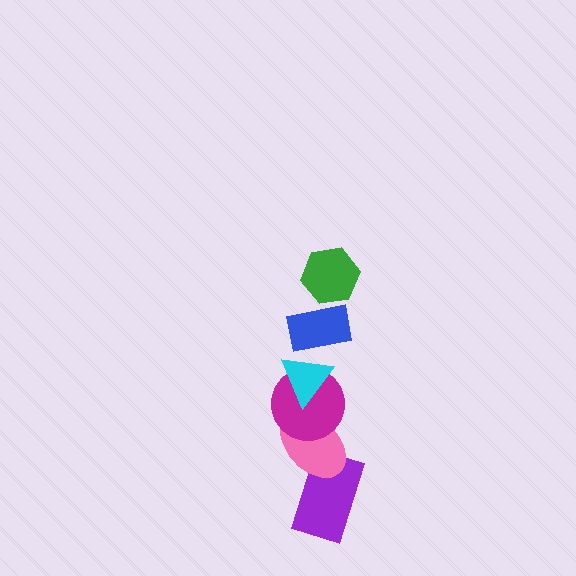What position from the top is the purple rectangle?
The purple rectangle is 6th from the top.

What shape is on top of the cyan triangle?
The blue rectangle is on top of the cyan triangle.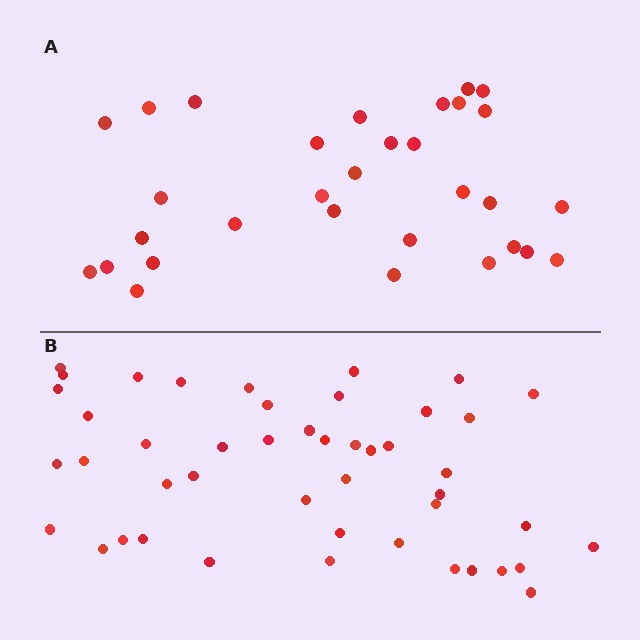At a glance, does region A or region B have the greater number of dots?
Region B (the bottom region) has more dots.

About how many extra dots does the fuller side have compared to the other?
Region B has approximately 15 more dots than region A.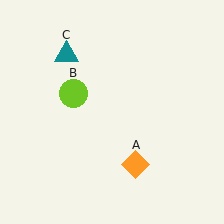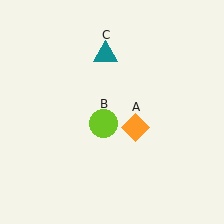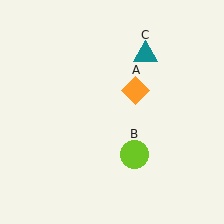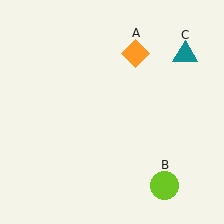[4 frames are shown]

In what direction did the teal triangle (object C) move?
The teal triangle (object C) moved right.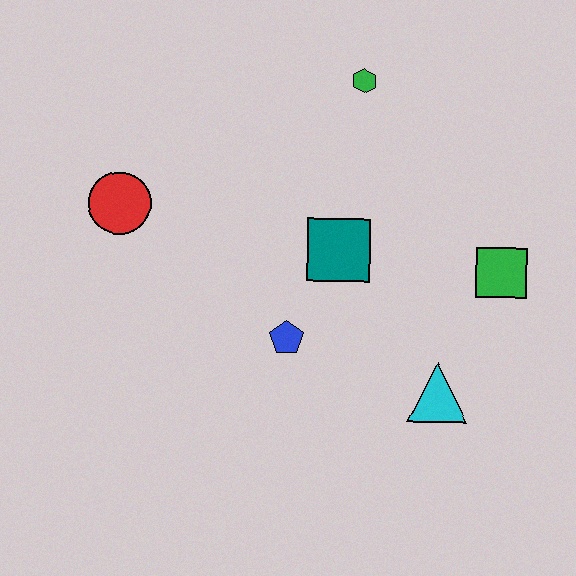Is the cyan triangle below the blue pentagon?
Yes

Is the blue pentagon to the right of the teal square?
No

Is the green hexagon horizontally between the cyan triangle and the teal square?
Yes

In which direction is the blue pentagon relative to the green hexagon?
The blue pentagon is below the green hexagon.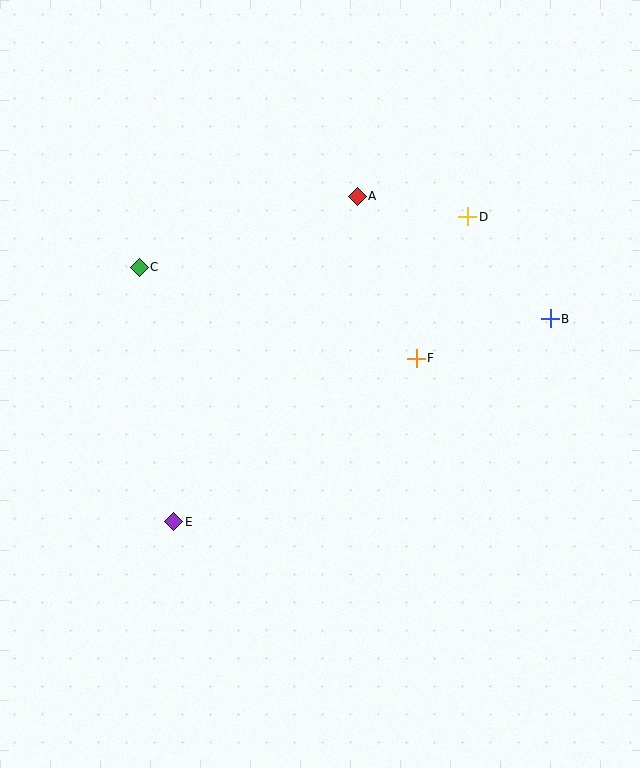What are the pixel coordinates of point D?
Point D is at (468, 217).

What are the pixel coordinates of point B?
Point B is at (550, 319).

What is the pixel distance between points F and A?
The distance between F and A is 173 pixels.